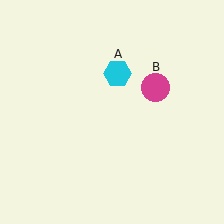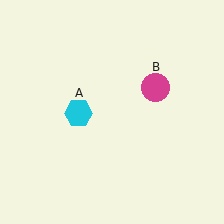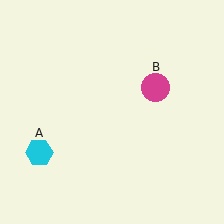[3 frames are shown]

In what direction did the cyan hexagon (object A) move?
The cyan hexagon (object A) moved down and to the left.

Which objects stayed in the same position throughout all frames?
Magenta circle (object B) remained stationary.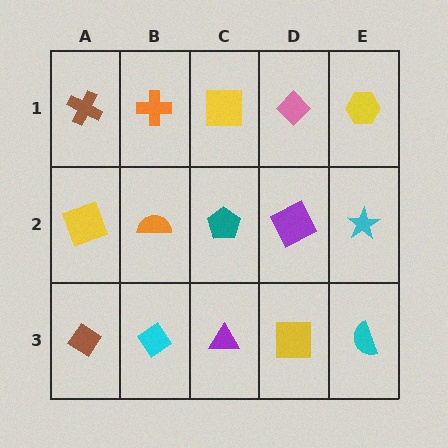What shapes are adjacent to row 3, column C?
A teal pentagon (row 2, column C), a cyan diamond (row 3, column B), a yellow square (row 3, column D).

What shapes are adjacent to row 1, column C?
A teal pentagon (row 2, column C), an orange cross (row 1, column B), a pink diamond (row 1, column D).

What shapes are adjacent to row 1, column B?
An orange semicircle (row 2, column B), a brown cross (row 1, column A), a yellow square (row 1, column C).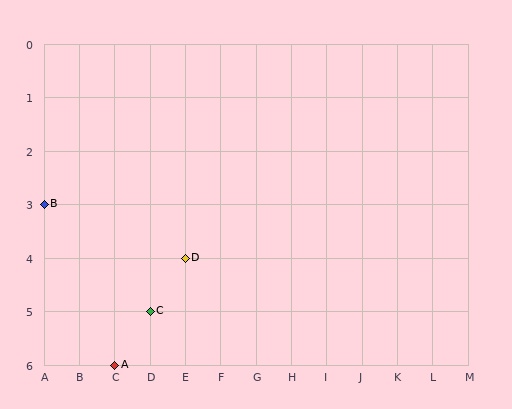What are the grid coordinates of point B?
Point B is at grid coordinates (A, 3).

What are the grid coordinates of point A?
Point A is at grid coordinates (C, 6).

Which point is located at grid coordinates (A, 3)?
Point B is at (A, 3).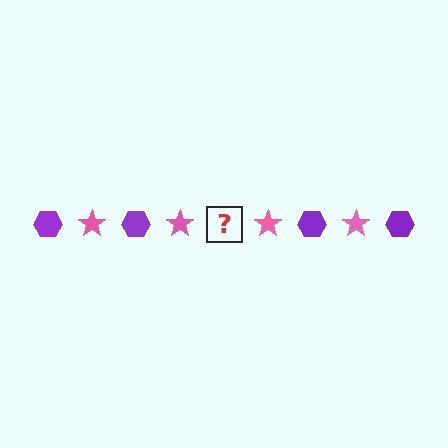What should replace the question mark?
The question mark should be replaced with a purple hexagon.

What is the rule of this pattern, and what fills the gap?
The rule is that the pattern alternates between purple hexagon and pink star. The gap should be filled with a purple hexagon.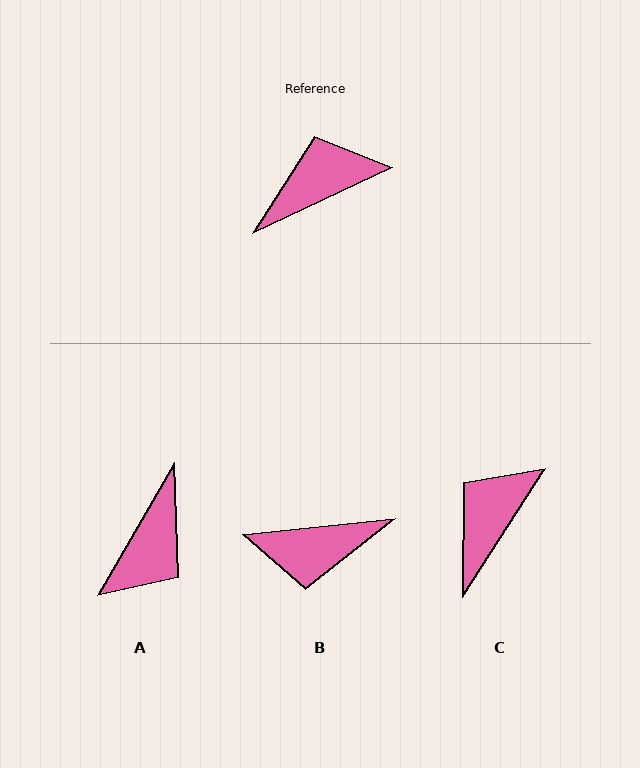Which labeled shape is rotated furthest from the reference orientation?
B, about 160 degrees away.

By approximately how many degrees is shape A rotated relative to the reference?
Approximately 145 degrees clockwise.